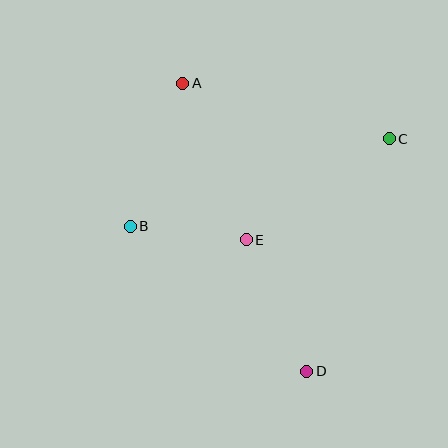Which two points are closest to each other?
Points B and E are closest to each other.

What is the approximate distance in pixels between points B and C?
The distance between B and C is approximately 273 pixels.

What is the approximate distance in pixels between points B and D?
The distance between B and D is approximately 228 pixels.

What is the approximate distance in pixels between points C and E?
The distance between C and E is approximately 175 pixels.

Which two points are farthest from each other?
Points A and D are farthest from each other.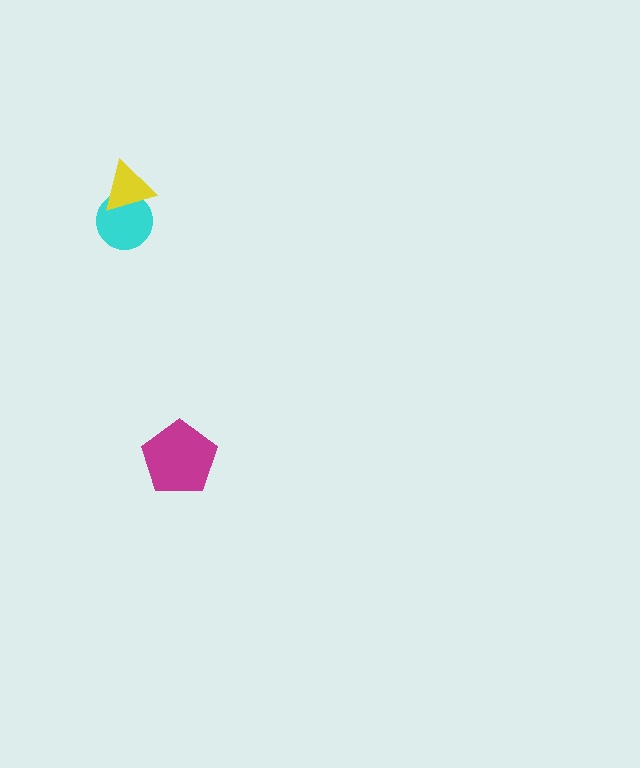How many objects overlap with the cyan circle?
1 object overlaps with the cyan circle.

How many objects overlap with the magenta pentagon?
0 objects overlap with the magenta pentagon.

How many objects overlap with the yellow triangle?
1 object overlaps with the yellow triangle.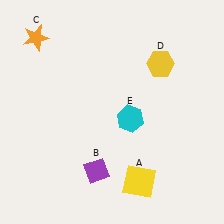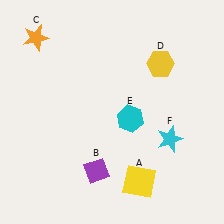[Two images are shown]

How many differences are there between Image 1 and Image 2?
There is 1 difference between the two images.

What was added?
A cyan star (F) was added in Image 2.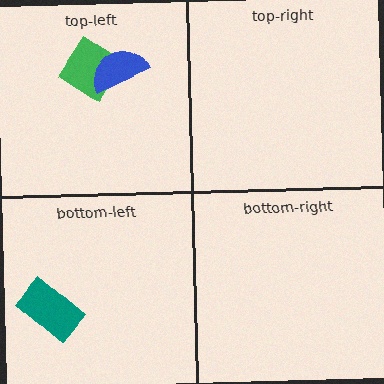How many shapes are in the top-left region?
2.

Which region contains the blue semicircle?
The top-left region.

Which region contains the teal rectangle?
The bottom-left region.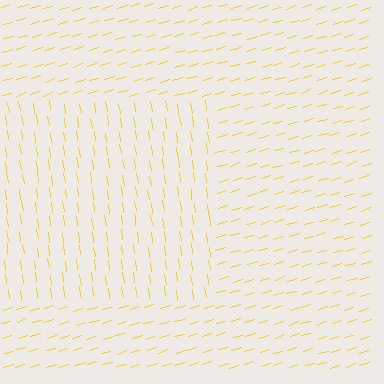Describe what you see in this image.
The image is filled with small yellow line segments. A rectangle region in the image has lines oriented differently from the surrounding lines, creating a visible texture boundary.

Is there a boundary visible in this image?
Yes, there is a texture boundary formed by a change in line orientation.